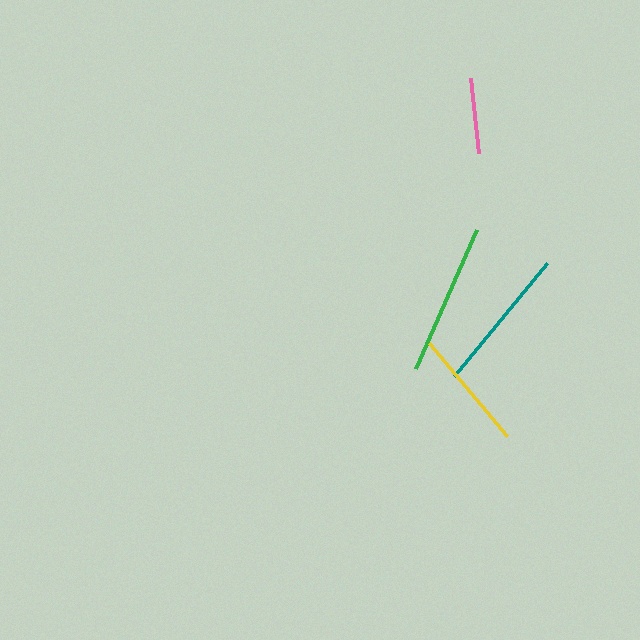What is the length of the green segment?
The green segment is approximately 152 pixels long.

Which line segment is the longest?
The green line is the longest at approximately 152 pixels.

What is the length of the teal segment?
The teal segment is approximately 146 pixels long.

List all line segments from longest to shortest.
From longest to shortest: green, teal, yellow, pink.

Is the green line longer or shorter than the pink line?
The green line is longer than the pink line.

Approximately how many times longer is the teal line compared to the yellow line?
The teal line is approximately 1.2 times the length of the yellow line.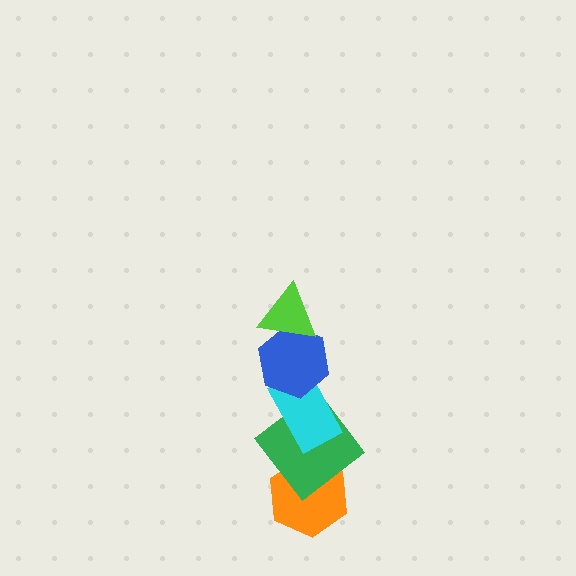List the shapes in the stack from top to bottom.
From top to bottom: the lime triangle, the blue hexagon, the cyan rectangle, the green diamond, the orange hexagon.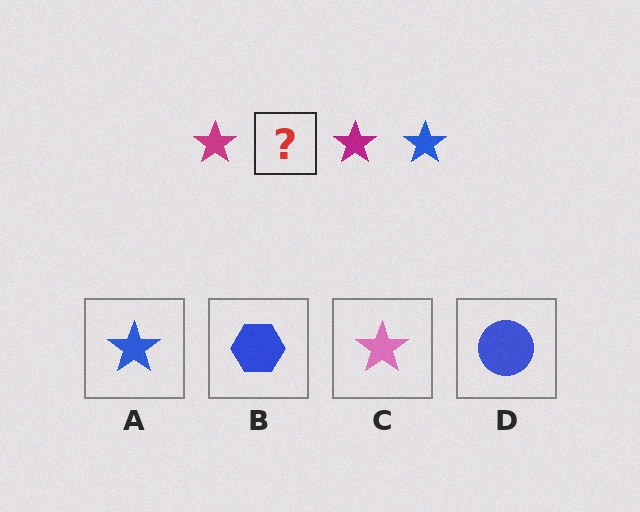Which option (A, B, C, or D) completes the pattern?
A.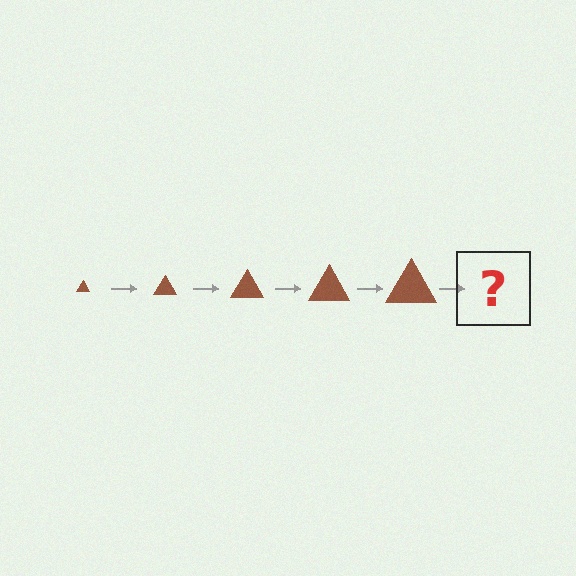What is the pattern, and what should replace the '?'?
The pattern is that the triangle gets progressively larger each step. The '?' should be a brown triangle, larger than the previous one.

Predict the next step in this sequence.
The next step is a brown triangle, larger than the previous one.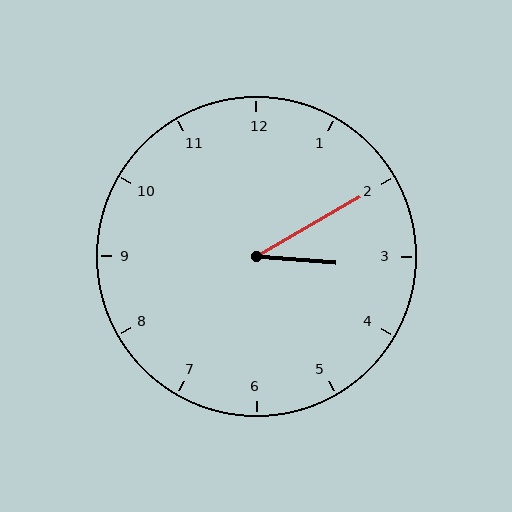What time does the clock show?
3:10.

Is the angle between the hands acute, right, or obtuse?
It is acute.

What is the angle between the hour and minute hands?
Approximately 35 degrees.